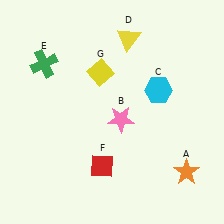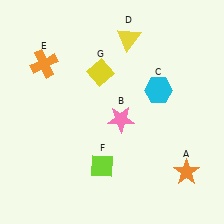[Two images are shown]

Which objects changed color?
E changed from green to orange. F changed from red to lime.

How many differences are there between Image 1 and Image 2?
There are 2 differences between the two images.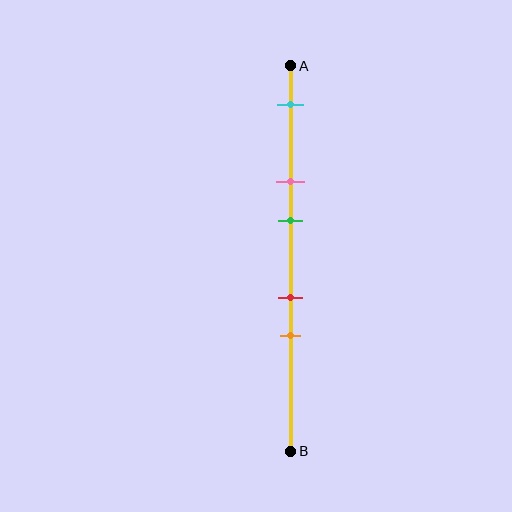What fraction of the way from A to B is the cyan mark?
The cyan mark is approximately 10% (0.1) of the way from A to B.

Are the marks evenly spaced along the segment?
No, the marks are not evenly spaced.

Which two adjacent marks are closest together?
The red and orange marks are the closest adjacent pair.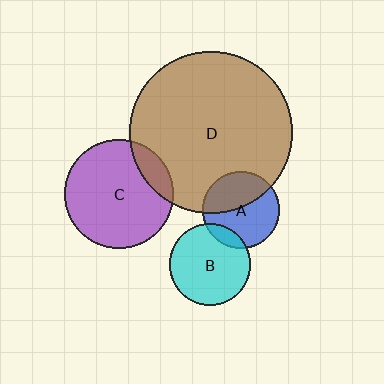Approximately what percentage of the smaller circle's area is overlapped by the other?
Approximately 15%.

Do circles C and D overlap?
Yes.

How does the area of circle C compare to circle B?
Approximately 1.8 times.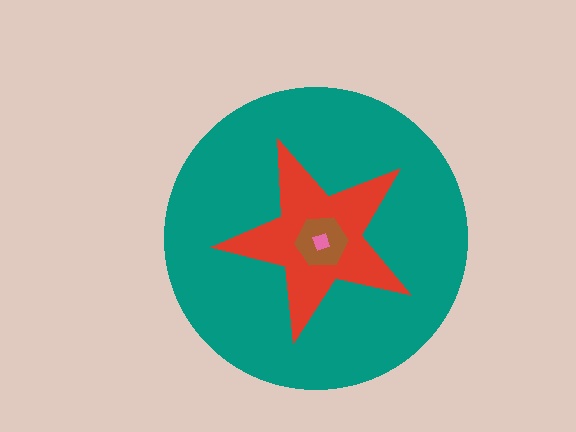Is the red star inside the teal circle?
Yes.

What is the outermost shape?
The teal circle.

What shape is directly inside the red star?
The brown hexagon.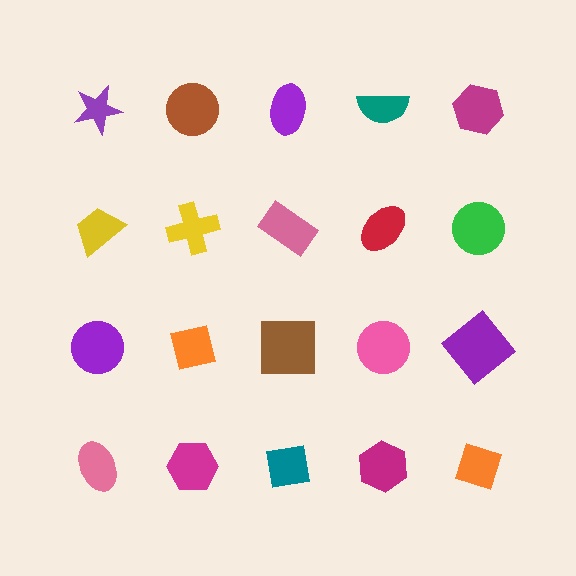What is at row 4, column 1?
A pink ellipse.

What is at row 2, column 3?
A pink rectangle.